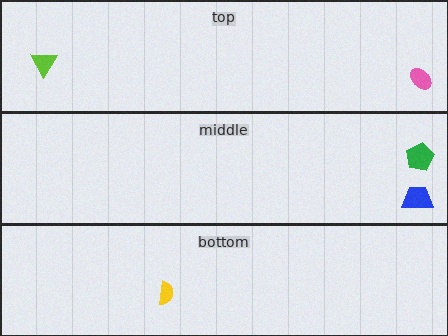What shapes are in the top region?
The pink ellipse, the lime triangle.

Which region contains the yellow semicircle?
The bottom region.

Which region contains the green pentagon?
The middle region.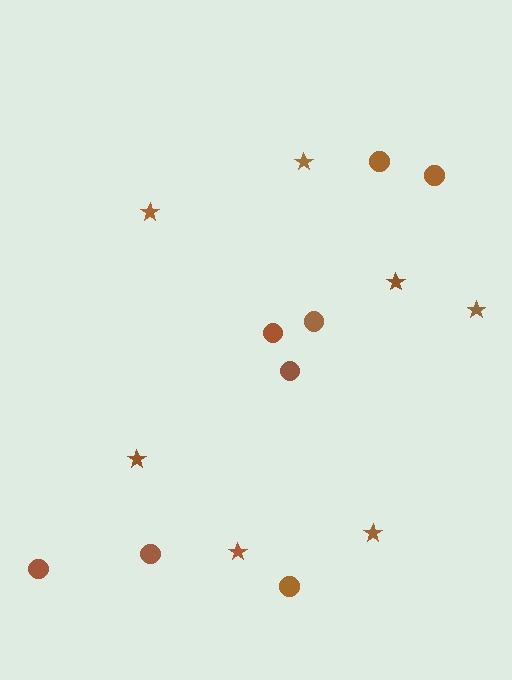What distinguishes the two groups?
There are 2 groups: one group of stars (7) and one group of circles (8).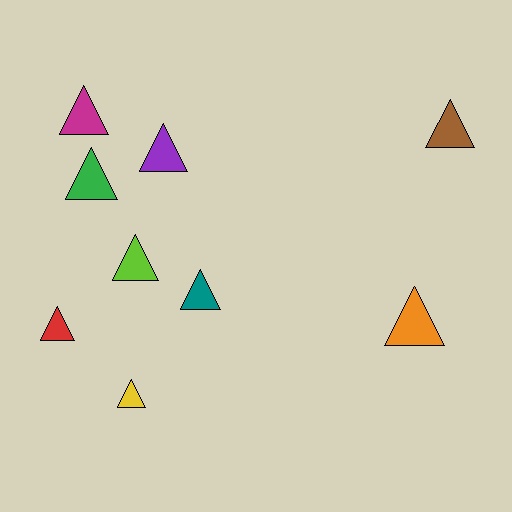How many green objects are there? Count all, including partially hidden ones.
There is 1 green object.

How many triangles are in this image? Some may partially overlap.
There are 9 triangles.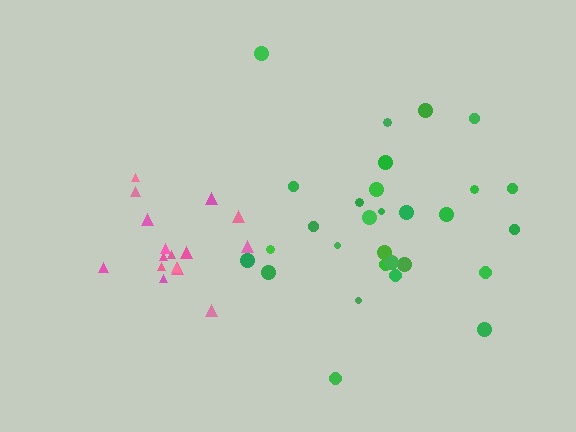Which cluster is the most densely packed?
Pink.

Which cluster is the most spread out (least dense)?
Green.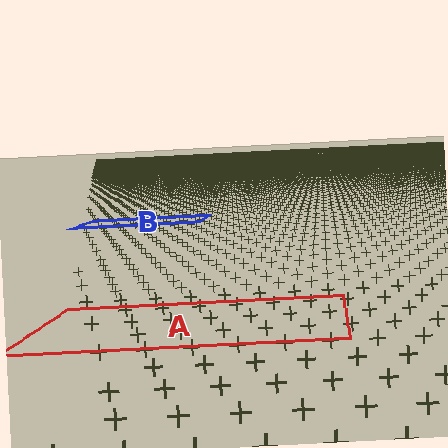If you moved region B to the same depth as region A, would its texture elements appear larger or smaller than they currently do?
They would appear larger. At a closer depth, the same texture elements are projected at a bigger on-screen size.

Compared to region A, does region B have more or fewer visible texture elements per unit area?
Region B has more texture elements per unit area — they are packed more densely because it is farther away.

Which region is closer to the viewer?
Region A is closer. The texture elements there are larger and more spread out.